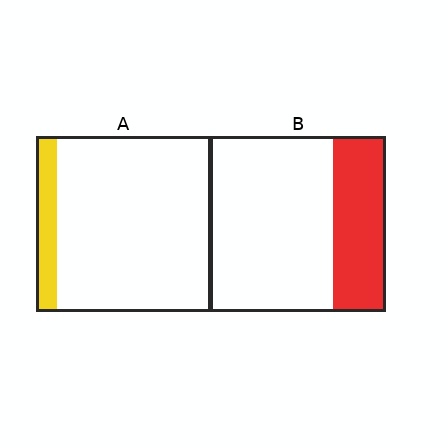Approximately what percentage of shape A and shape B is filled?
A is approximately 10% and B is approximately 30%.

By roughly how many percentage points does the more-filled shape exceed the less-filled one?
By roughly 20 percentage points (B over A).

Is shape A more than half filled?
No.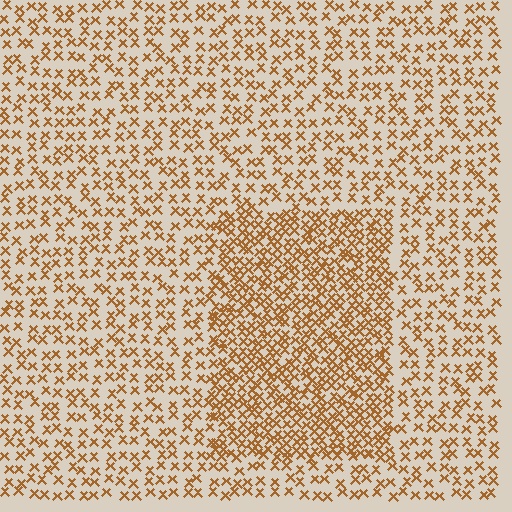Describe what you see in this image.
The image contains small brown elements arranged at two different densities. A rectangle-shaped region is visible where the elements are more densely packed than the surrounding area.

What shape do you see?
I see a rectangle.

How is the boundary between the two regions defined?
The boundary is defined by a change in element density (approximately 2.0x ratio). All elements are the same color, size, and shape.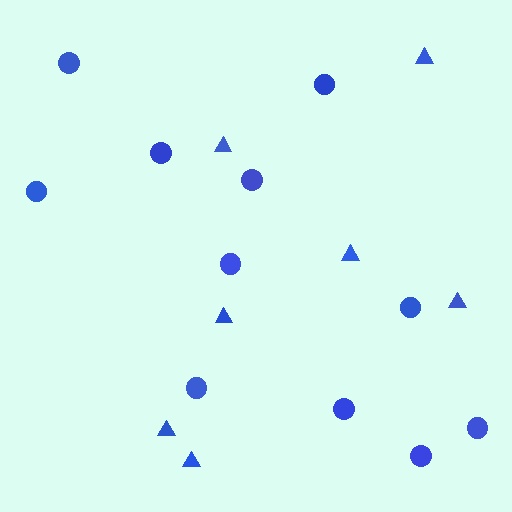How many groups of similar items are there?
There are 2 groups: one group of triangles (7) and one group of circles (11).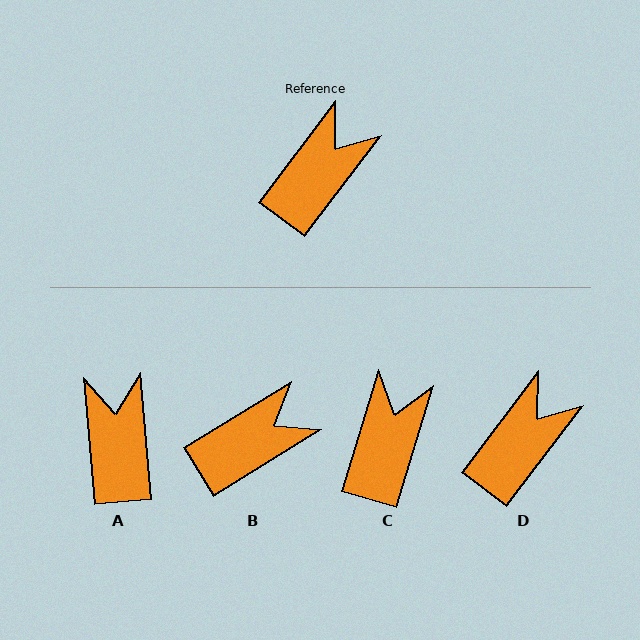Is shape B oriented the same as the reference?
No, it is off by about 21 degrees.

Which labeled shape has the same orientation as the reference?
D.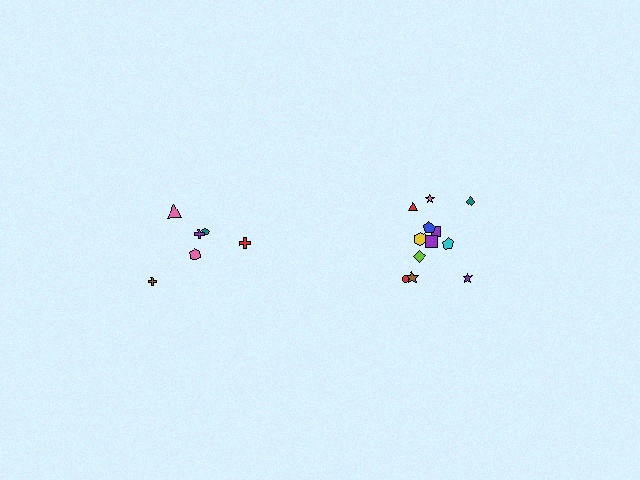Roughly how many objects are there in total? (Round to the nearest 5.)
Roughly 20 objects in total.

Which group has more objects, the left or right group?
The right group.